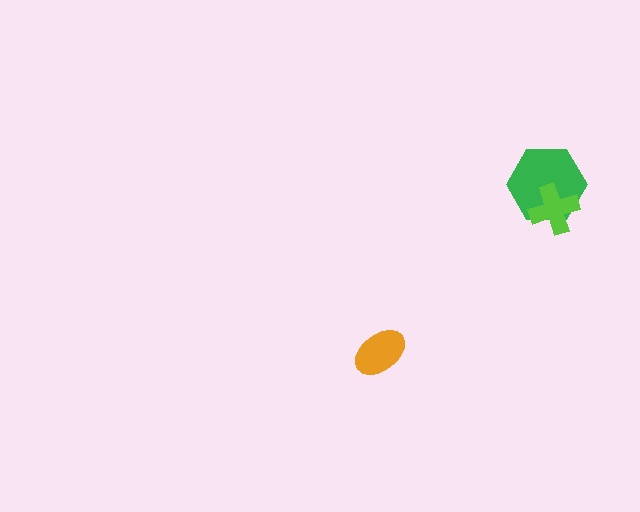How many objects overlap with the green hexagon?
1 object overlaps with the green hexagon.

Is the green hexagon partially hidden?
Yes, it is partially covered by another shape.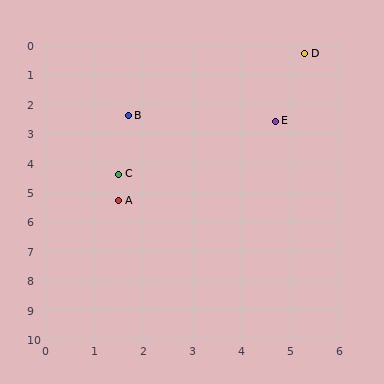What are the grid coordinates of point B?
Point B is at approximately (1.7, 2.4).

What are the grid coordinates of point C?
Point C is at approximately (1.5, 4.4).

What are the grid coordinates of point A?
Point A is at approximately (1.5, 5.3).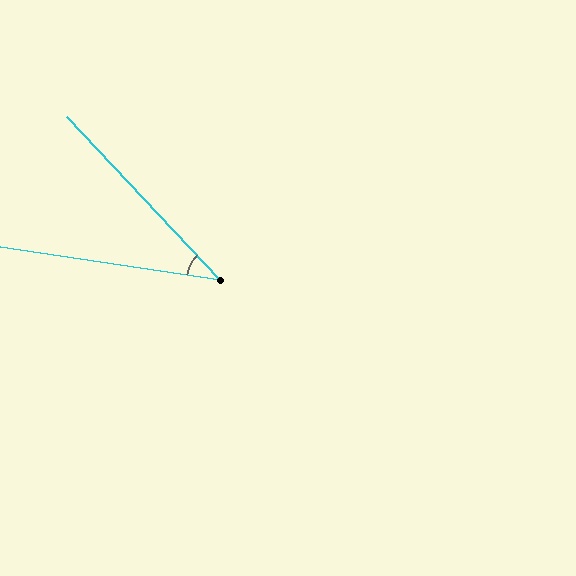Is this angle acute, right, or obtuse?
It is acute.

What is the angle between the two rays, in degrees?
Approximately 38 degrees.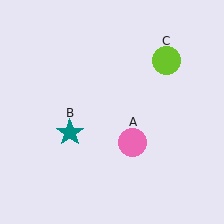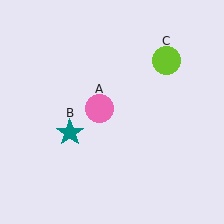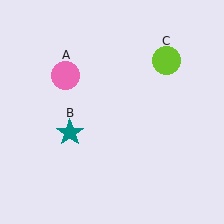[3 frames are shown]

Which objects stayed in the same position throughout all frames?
Teal star (object B) and lime circle (object C) remained stationary.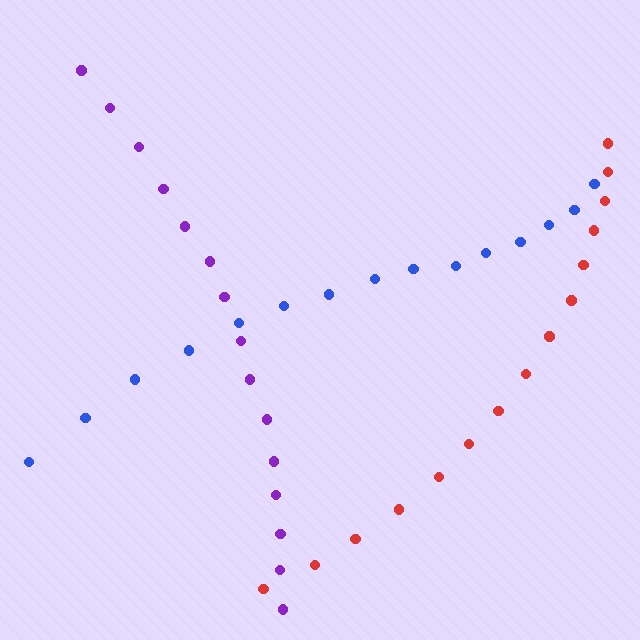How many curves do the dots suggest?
There are 3 distinct paths.